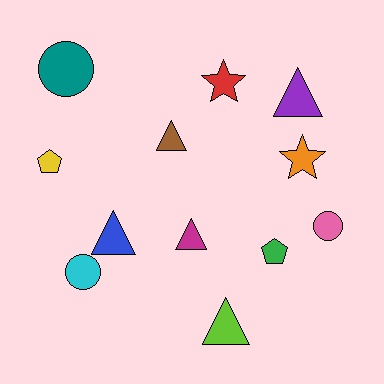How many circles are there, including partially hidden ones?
There are 3 circles.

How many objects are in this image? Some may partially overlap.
There are 12 objects.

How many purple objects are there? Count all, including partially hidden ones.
There is 1 purple object.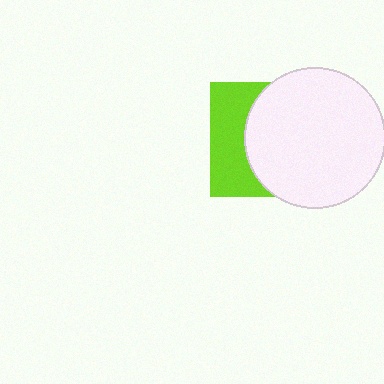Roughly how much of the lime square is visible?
A small part of it is visible (roughly 37%).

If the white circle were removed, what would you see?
You would see the complete lime square.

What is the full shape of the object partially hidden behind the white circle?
The partially hidden object is a lime square.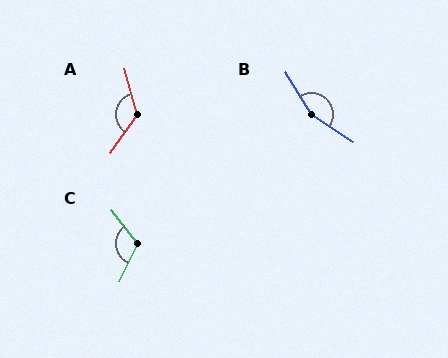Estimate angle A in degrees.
Approximately 130 degrees.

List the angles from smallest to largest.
C (117°), A (130°), B (154°).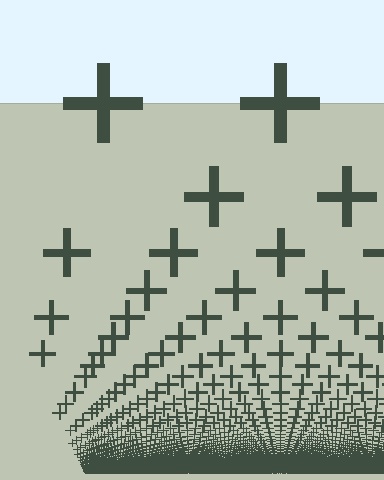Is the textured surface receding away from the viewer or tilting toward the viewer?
The surface appears to tilt toward the viewer. Texture elements get larger and sparser toward the top.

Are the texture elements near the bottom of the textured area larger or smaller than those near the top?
Smaller. The gradient is inverted — elements near the bottom are smaller and denser.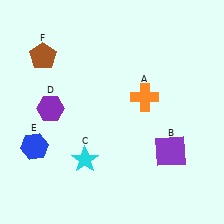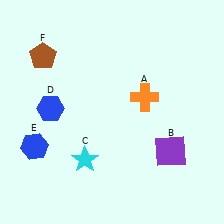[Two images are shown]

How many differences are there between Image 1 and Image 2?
There is 1 difference between the two images.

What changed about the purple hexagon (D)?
In Image 1, D is purple. In Image 2, it changed to blue.